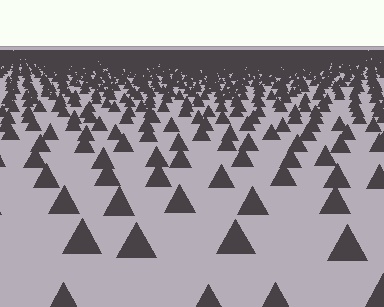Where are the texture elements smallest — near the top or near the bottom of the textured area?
Near the top.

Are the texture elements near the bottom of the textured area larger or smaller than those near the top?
Larger. Near the bottom, elements are closer to the viewer and appear at a bigger on-screen size.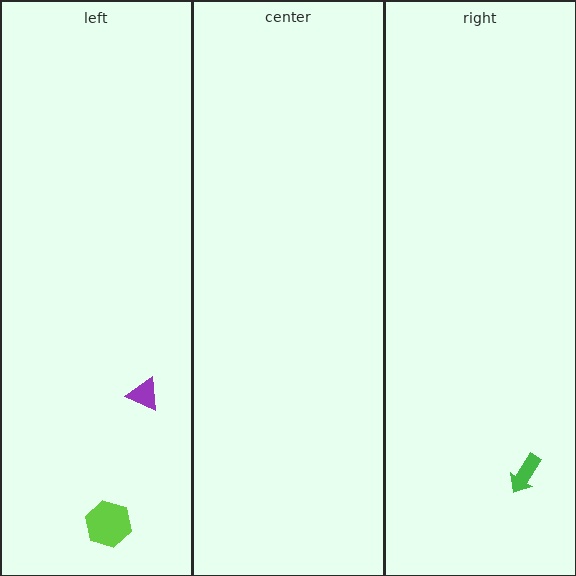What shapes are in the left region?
The purple triangle, the lime hexagon.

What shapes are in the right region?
The green arrow.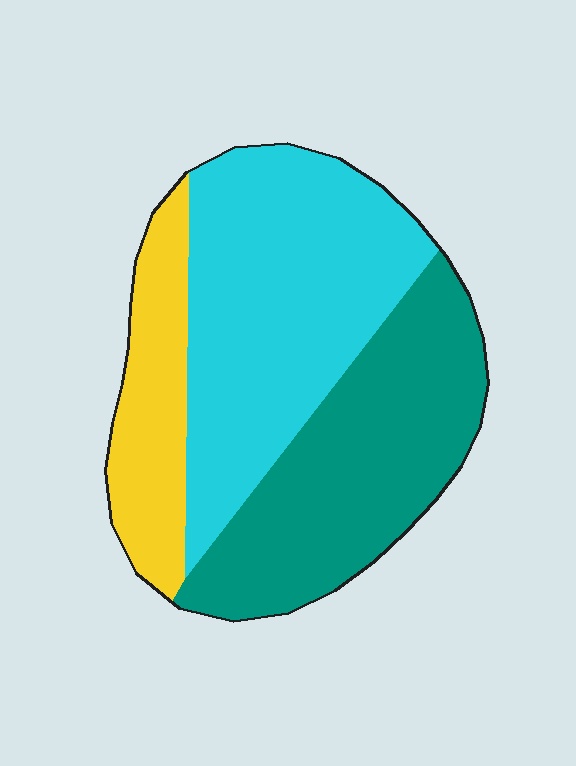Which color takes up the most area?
Cyan, at roughly 45%.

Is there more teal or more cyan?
Cyan.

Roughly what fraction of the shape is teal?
Teal covers 38% of the shape.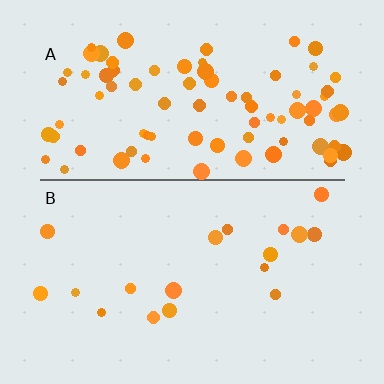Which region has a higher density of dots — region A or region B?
A (the top).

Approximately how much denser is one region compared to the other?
Approximately 4.6× — region A over region B.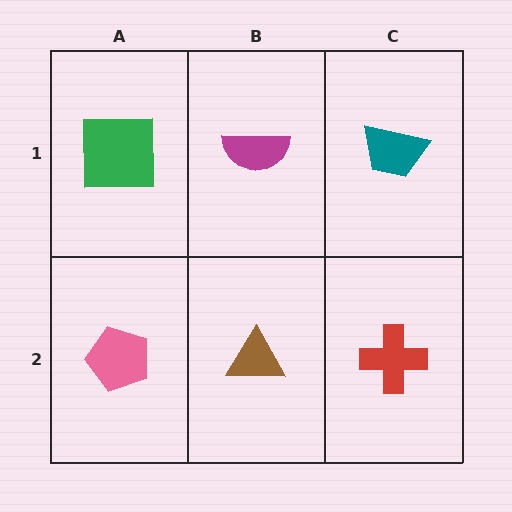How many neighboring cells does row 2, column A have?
2.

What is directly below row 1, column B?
A brown triangle.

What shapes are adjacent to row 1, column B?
A brown triangle (row 2, column B), a green square (row 1, column A), a teal trapezoid (row 1, column C).